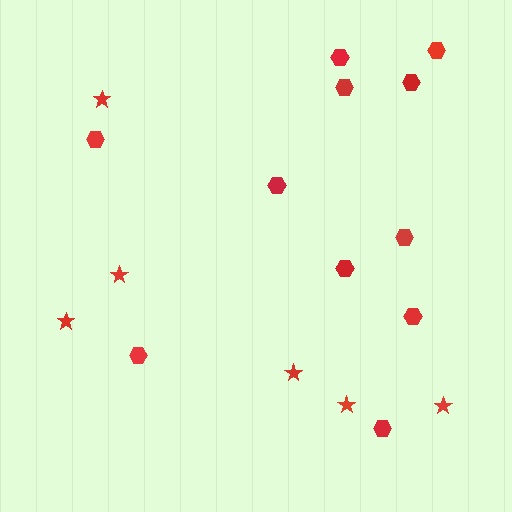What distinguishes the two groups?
There are 2 groups: one group of stars (6) and one group of hexagons (11).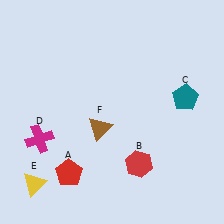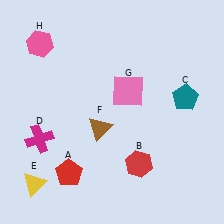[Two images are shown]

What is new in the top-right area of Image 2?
A pink square (G) was added in the top-right area of Image 2.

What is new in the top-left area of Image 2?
A pink hexagon (H) was added in the top-left area of Image 2.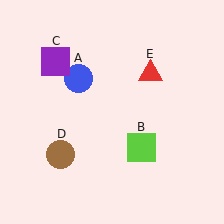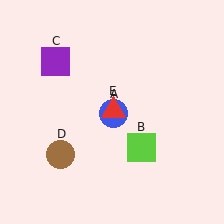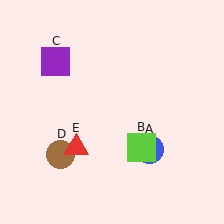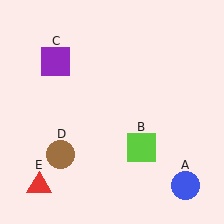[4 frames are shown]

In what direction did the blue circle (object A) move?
The blue circle (object A) moved down and to the right.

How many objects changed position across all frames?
2 objects changed position: blue circle (object A), red triangle (object E).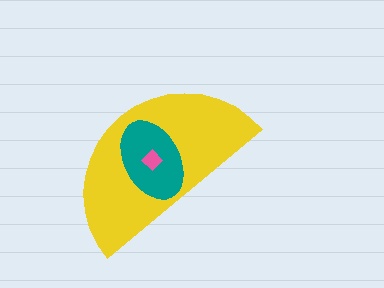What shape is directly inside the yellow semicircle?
The teal ellipse.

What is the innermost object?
The pink diamond.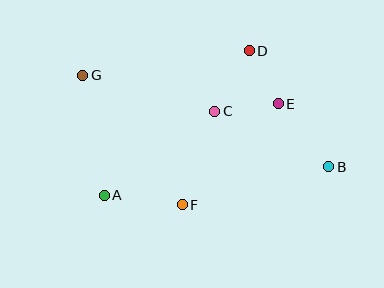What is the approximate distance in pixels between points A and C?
The distance between A and C is approximately 139 pixels.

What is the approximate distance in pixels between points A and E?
The distance between A and E is approximately 197 pixels.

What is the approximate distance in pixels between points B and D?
The distance between B and D is approximately 140 pixels.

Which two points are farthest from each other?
Points B and G are farthest from each other.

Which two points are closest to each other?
Points D and E are closest to each other.